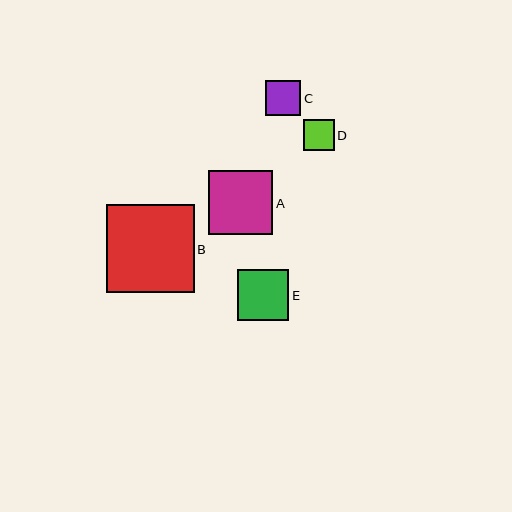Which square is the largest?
Square B is the largest with a size of approximately 88 pixels.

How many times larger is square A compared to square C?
Square A is approximately 1.8 times the size of square C.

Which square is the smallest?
Square D is the smallest with a size of approximately 31 pixels.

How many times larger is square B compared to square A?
Square B is approximately 1.4 times the size of square A.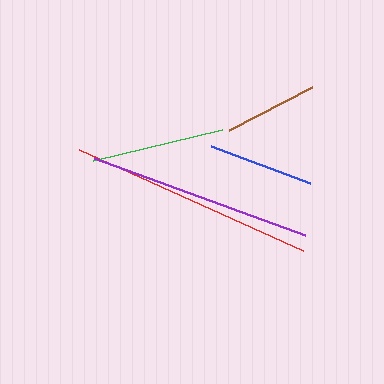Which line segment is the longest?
The red line is the longest at approximately 246 pixels.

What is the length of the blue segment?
The blue segment is approximately 106 pixels long.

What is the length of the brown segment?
The brown segment is approximately 94 pixels long.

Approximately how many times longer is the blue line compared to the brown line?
The blue line is approximately 1.1 times the length of the brown line.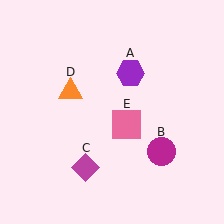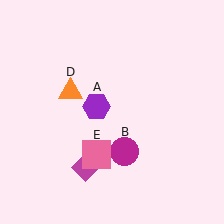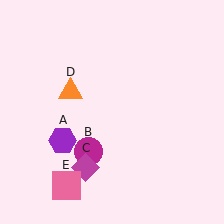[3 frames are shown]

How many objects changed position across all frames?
3 objects changed position: purple hexagon (object A), magenta circle (object B), pink square (object E).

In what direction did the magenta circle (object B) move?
The magenta circle (object B) moved left.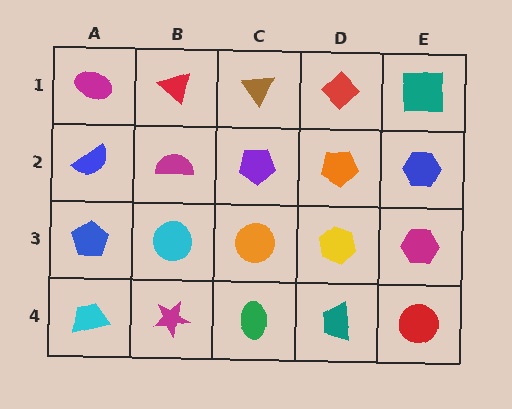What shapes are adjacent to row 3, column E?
A blue hexagon (row 2, column E), a red circle (row 4, column E), a yellow hexagon (row 3, column D).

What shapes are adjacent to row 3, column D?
An orange pentagon (row 2, column D), a teal trapezoid (row 4, column D), an orange circle (row 3, column C), a magenta hexagon (row 3, column E).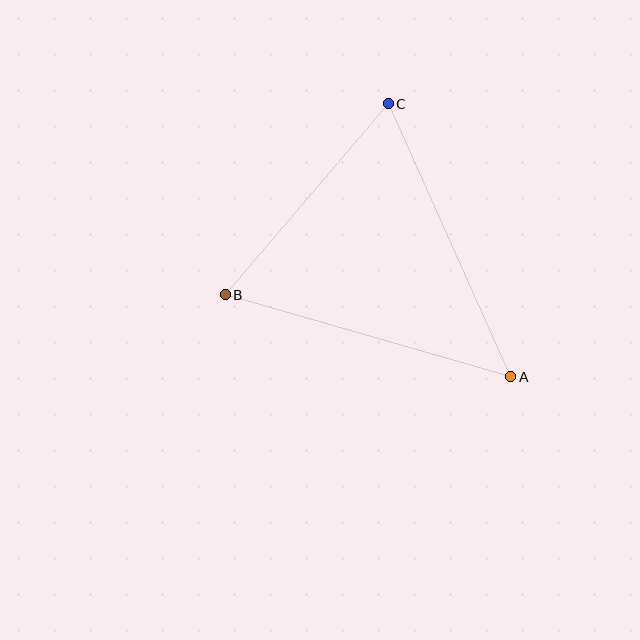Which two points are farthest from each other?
Points A and C are farthest from each other.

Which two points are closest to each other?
Points B and C are closest to each other.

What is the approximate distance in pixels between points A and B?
The distance between A and B is approximately 297 pixels.